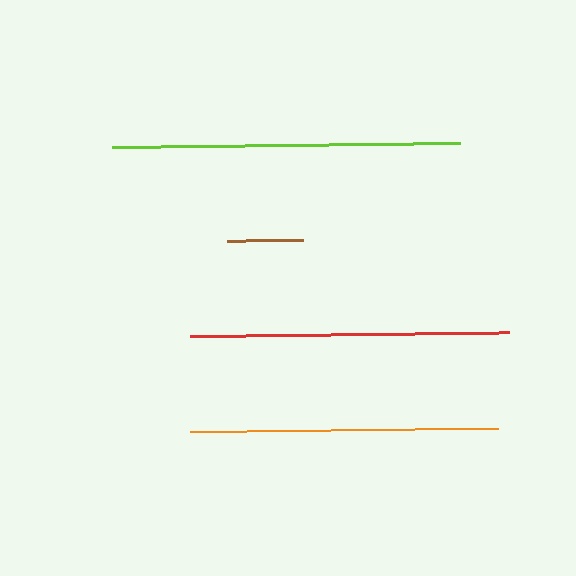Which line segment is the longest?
The lime line is the longest at approximately 348 pixels.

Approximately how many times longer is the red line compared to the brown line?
The red line is approximately 4.2 times the length of the brown line.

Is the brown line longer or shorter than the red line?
The red line is longer than the brown line.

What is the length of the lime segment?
The lime segment is approximately 348 pixels long.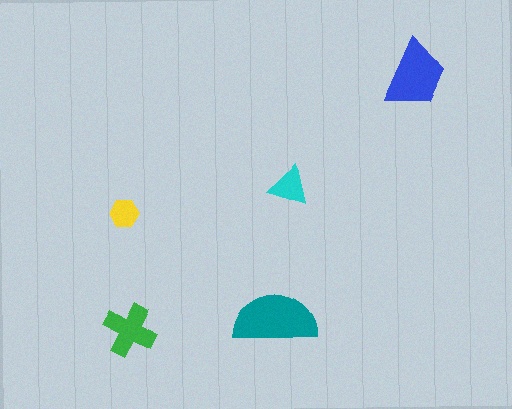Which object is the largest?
The teal semicircle.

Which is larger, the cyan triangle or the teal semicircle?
The teal semicircle.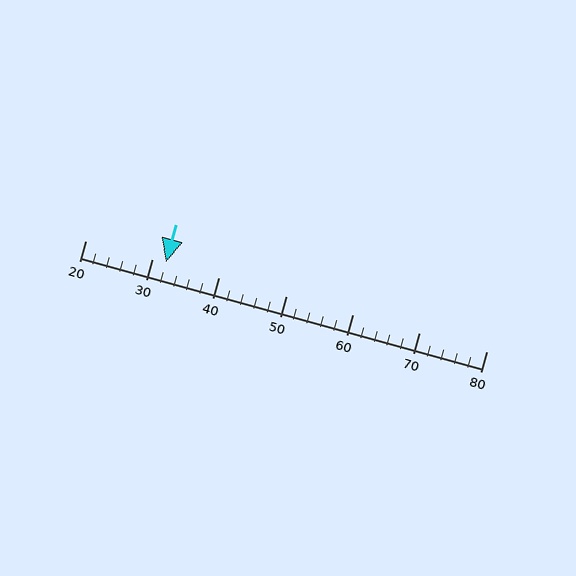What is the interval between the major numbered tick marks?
The major tick marks are spaced 10 units apart.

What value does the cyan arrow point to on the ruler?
The cyan arrow points to approximately 32.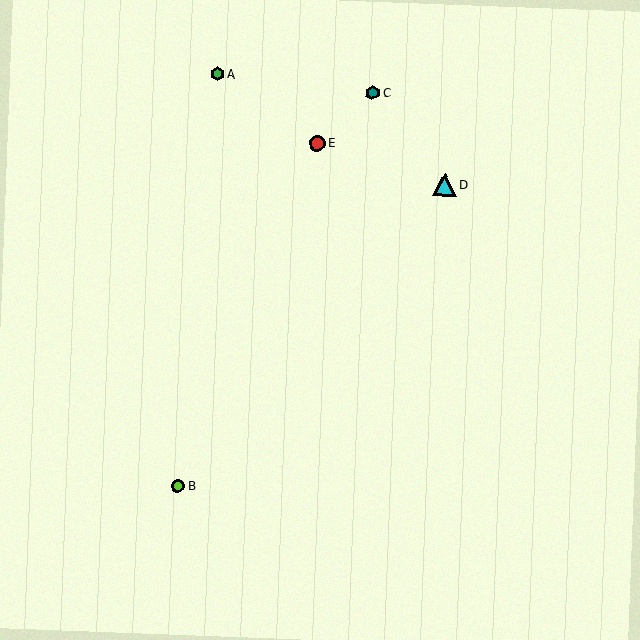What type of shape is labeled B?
Shape B is a lime circle.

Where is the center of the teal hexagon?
The center of the teal hexagon is at (373, 93).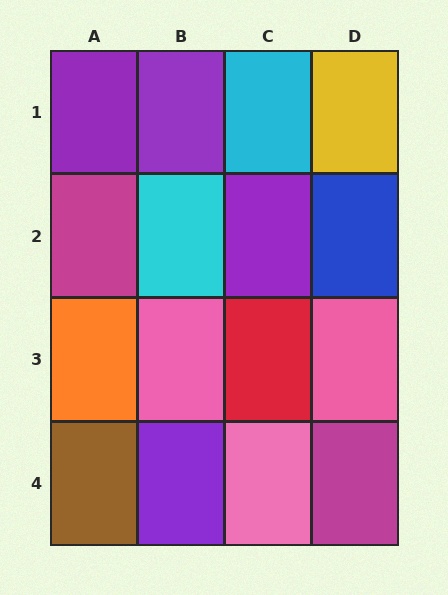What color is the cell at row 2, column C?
Purple.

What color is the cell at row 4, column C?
Pink.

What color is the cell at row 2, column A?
Magenta.